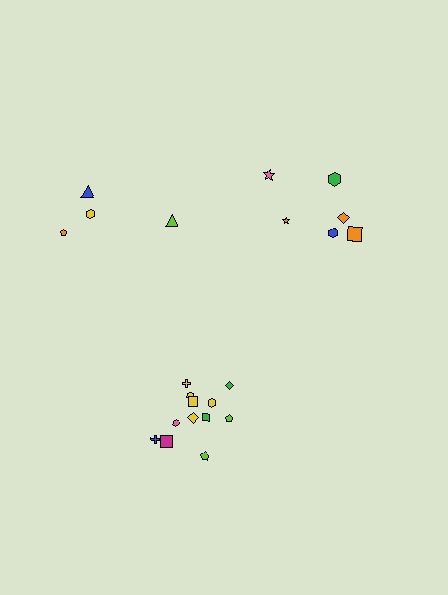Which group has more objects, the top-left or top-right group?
The top-right group.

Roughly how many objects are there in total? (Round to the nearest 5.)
Roughly 20 objects in total.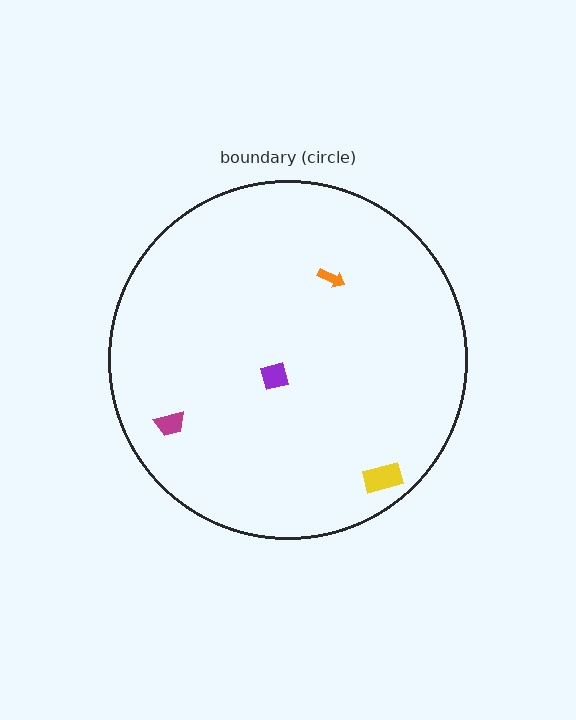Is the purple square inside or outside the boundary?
Inside.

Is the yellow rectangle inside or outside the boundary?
Inside.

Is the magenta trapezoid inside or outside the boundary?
Inside.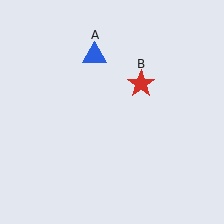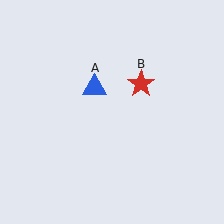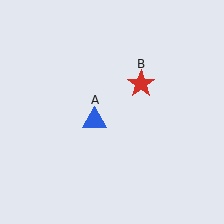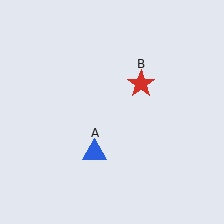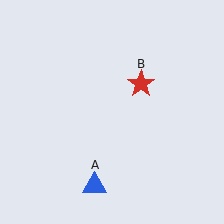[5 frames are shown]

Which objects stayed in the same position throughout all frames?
Red star (object B) remained stationary.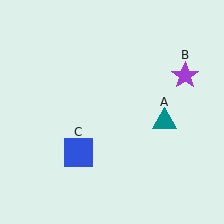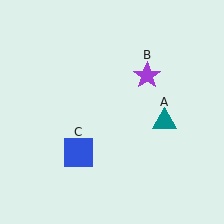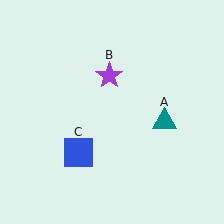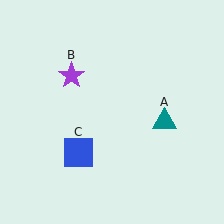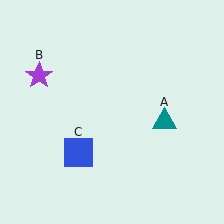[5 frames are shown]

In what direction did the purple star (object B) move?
The purple star (object B) moved left.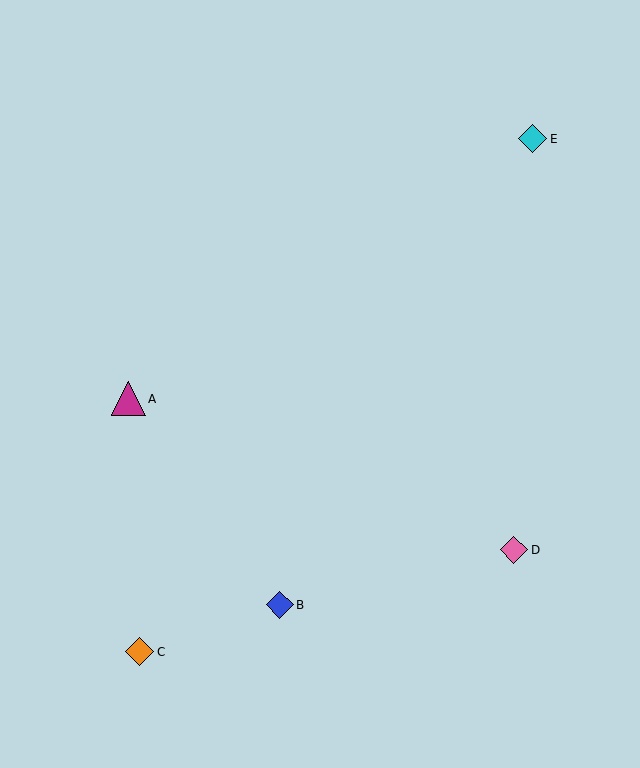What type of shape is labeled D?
Shape D is a pink diamond.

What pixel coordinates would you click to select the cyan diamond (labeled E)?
Click at (533, 139) to select the cyan diamond E.